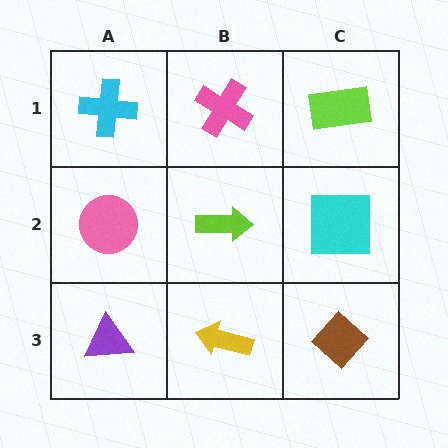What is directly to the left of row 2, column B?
A pink circle.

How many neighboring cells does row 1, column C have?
2.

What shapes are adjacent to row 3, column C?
A cyan square (row 2, column C), a yellow arrow (row 3, column B).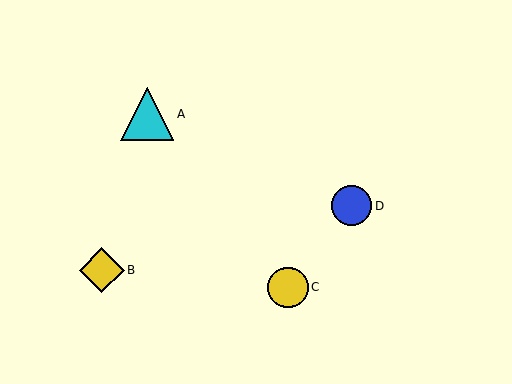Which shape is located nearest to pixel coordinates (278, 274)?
The yellow circle (labeled C) at (288, 287) is nearest to that location.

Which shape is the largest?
The cyan triangle (labeled A) is the largest.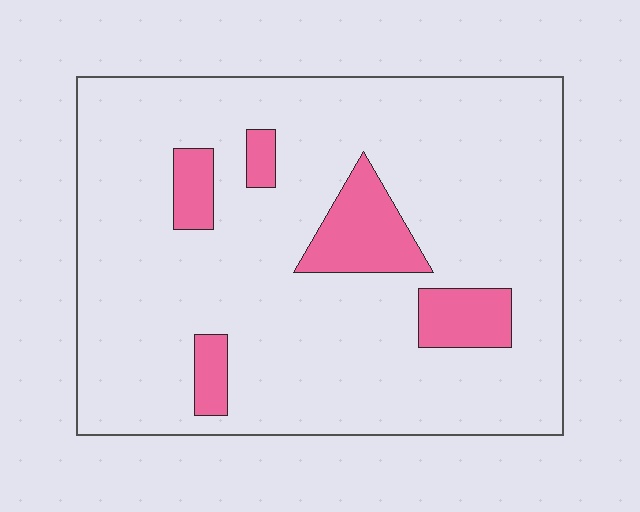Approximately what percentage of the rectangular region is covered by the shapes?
Approximately 15%.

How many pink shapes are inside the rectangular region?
5.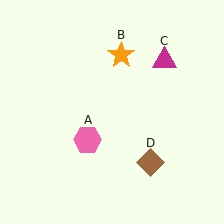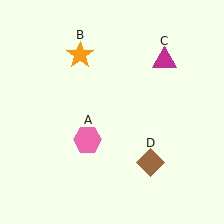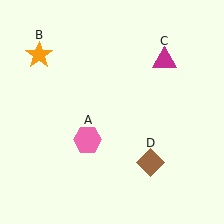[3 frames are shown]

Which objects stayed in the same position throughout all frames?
Pink hexagon (object A) and magenta triangle (object C) and brown diamond (object D) remained stationary.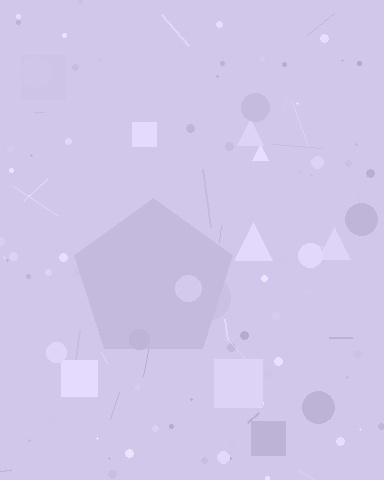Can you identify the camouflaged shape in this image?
The camouflaged shape is a pentagon.